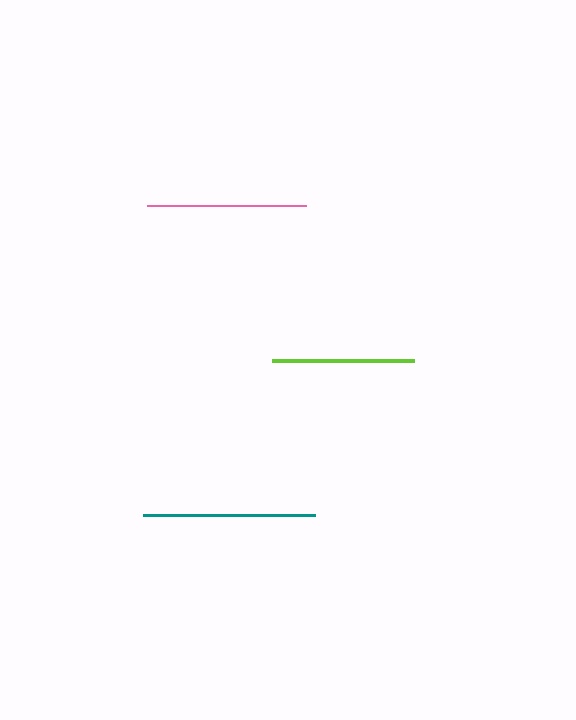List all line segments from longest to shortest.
From longest to shortest: teal, pink, lime.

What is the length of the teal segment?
The teal segment is approximately 172 pixels long.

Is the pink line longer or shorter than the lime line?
The pink line is longer than the lime line.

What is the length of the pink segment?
The pink segment is approximately 160 pixels long.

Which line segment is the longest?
The teal line is the longest at approximately 172 pixels.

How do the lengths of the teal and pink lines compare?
The teal and pink lines are approximately the same length.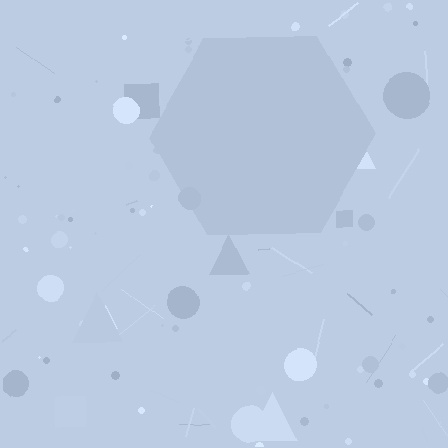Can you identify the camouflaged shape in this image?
The camouflaged shape is a hexagon.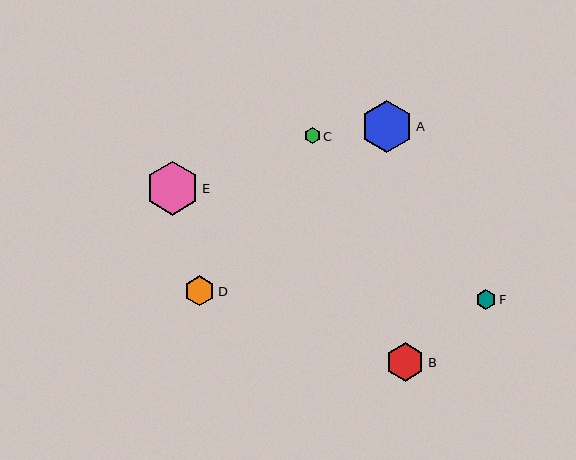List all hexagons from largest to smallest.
From largest to smallest: E, A, B, D, F, C.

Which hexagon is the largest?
Hexagon E is the largest with a size of approximately 54 pixels.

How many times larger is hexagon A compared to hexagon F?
Hexagon A is approximately 2.7 times the size of hexagon F.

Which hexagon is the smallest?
Hexagon C is the smallest with a size of approximately 16 pixels.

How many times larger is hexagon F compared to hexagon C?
Hexagon F is approximately 1.2 times the size of hexagon C.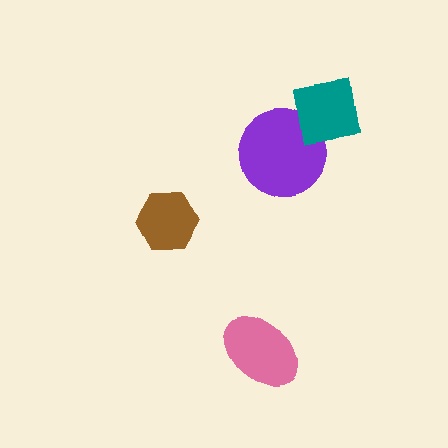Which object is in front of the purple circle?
The teal square is in front of the purple circle.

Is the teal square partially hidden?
No, no other shape covers it.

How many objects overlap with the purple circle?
1 object overlaps with the purple circle.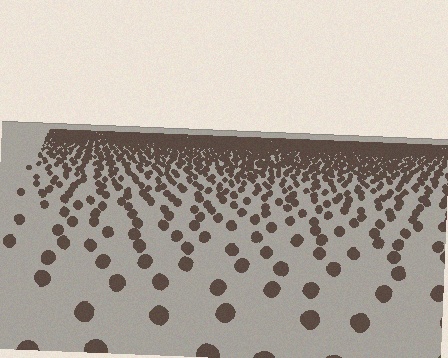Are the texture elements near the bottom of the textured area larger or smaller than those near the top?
Larger. Near the bottom, elements are closer to the viewer and appear at a bigger on-screen size.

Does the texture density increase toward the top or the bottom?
Density increases toward the top.